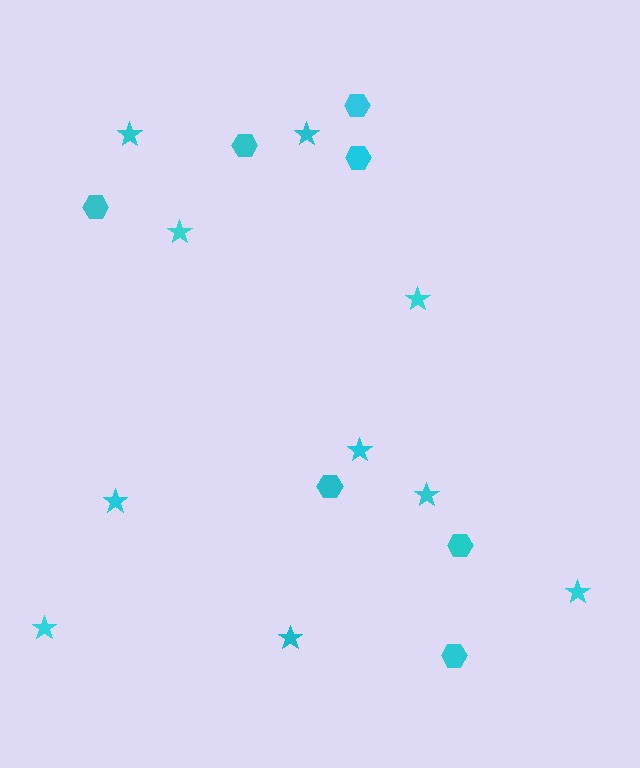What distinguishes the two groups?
There are 2 groups: one group of stars (10) and one group of hexagons (7).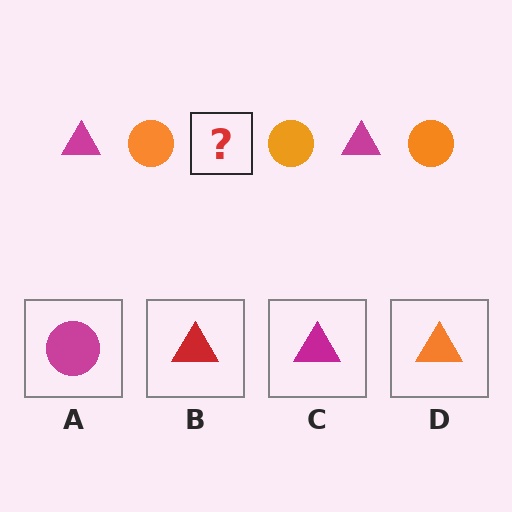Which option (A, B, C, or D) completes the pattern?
C.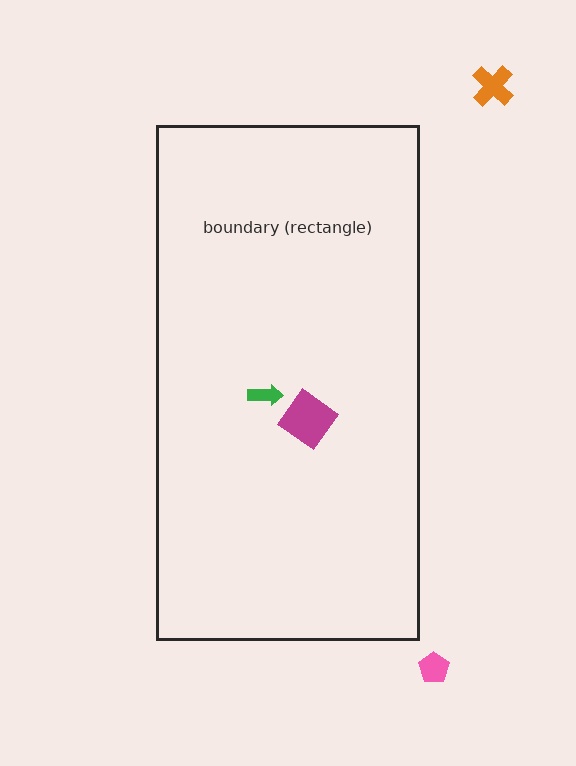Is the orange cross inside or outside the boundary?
Outside.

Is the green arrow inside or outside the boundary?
Inside.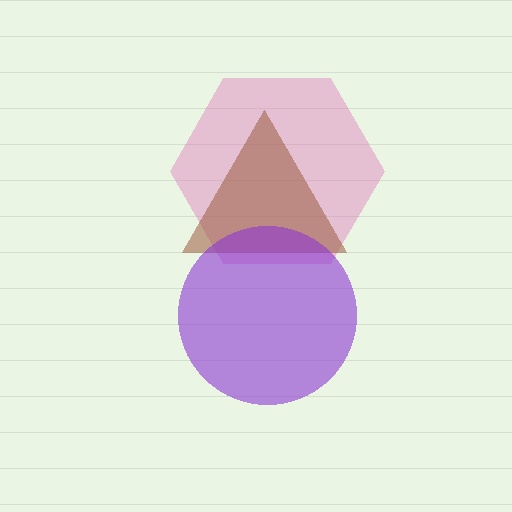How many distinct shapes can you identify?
There are 3 distinct shapes: a pink hexagon, a brown triangle, a purple circle.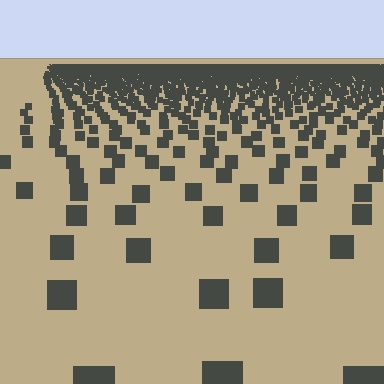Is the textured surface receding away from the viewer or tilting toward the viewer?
The surface is receding away from the viewer. Texture elements get smaller and denser toward the top.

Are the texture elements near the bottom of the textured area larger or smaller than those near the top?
Larger. Near the bottom, elements are closer to the viewer and appear at a bigger on-screen size.